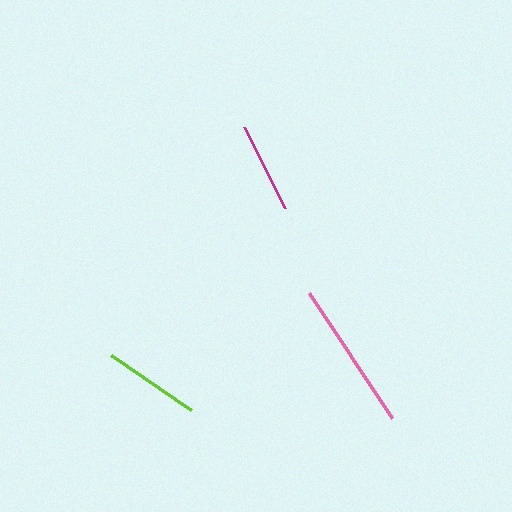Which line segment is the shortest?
The magenta line is the shortest at approximately 91 pixels.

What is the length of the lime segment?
The lime segment is approximately 96 pixels long.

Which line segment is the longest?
The pink line is the longest at approximately 151 pixels.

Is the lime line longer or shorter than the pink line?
The pink line is longer than the lime line.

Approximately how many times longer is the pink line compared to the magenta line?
The pink line is approximately 1.7 times the length of the magenta line.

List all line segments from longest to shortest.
From longest to shortest: pink, lime, magenta.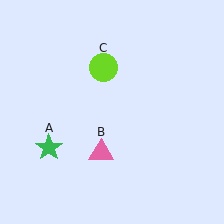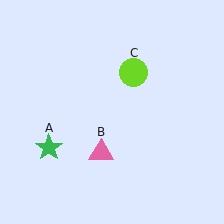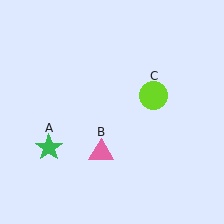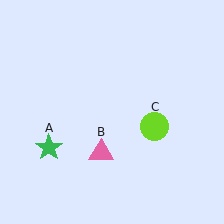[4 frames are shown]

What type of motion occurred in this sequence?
The lime circle (object C) rotated clockwise around the center of the scene.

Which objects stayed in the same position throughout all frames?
Green star (object A) and pink triangle (object B) remained stationary.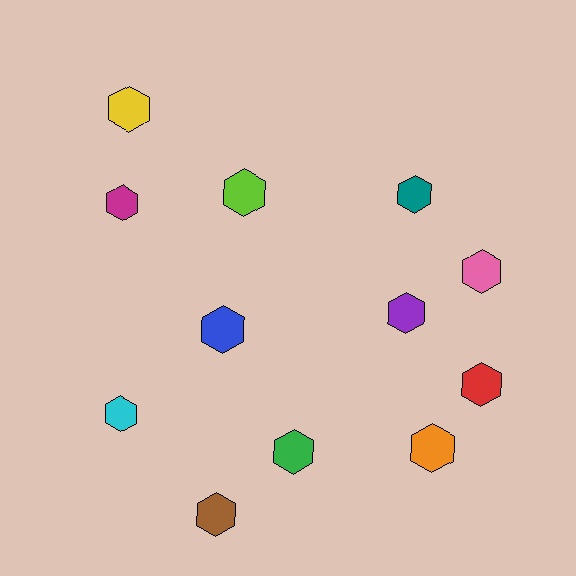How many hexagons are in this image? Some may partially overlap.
There are 12 hexagons.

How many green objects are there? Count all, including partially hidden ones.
There is 1 green object.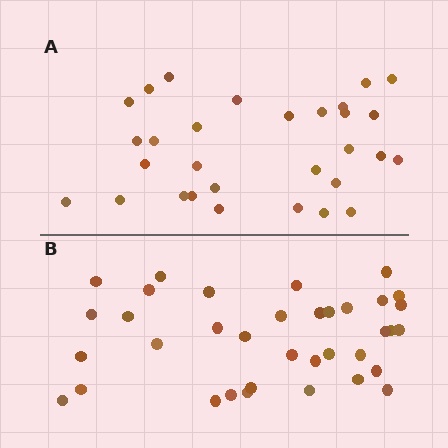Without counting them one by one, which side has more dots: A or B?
Region B (the bottom region) has more dots.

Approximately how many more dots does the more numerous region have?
Region B has about 6 more dots than region A.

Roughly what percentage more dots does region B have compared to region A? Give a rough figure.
About 20% more.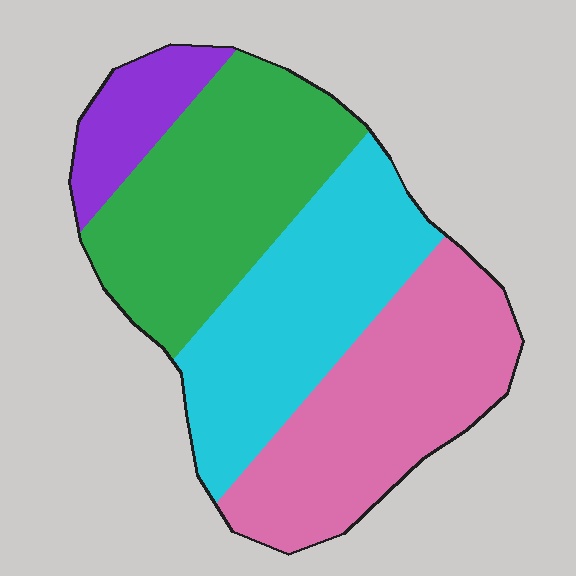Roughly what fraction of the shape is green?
Green covers 31% of the shape.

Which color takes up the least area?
Purple, at roughly 10%.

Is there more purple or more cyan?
Cyan.